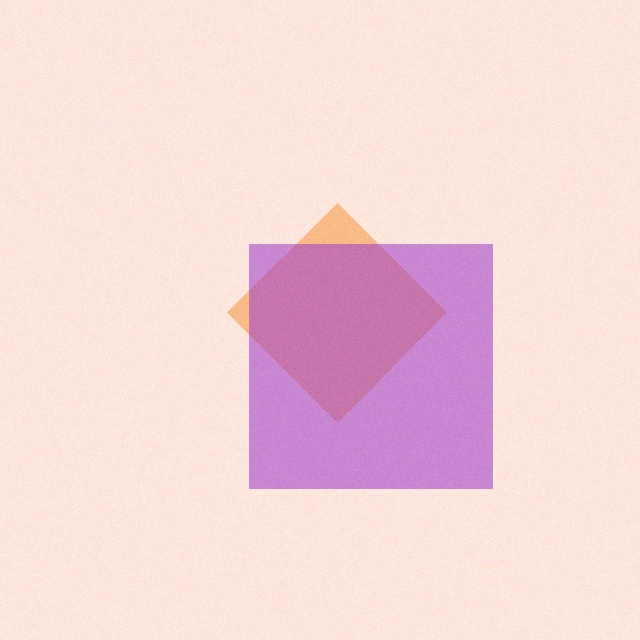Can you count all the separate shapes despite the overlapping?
Yes, there are 2 separate shapes.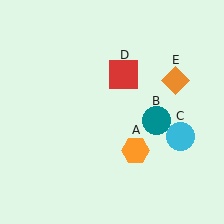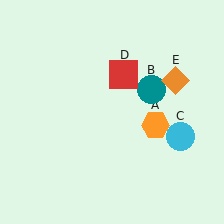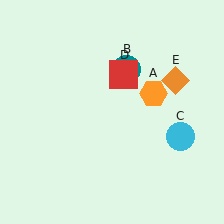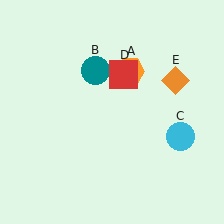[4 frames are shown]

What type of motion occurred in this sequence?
The orange hexagon (object A), teal circle (object B) rotated counterclockwise around the center of the scene.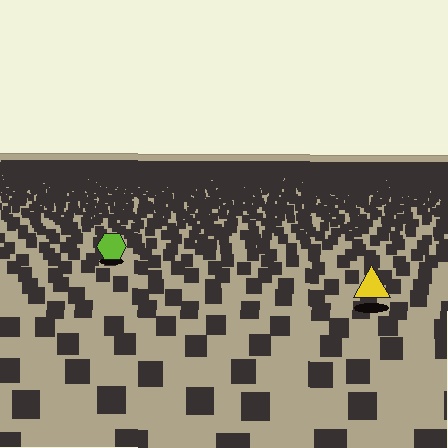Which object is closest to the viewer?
The yellow triangle is closest. The texture marks near it are larger and more spread out.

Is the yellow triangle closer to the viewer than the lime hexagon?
Yes. The yellow triangle is closer — you can tell from the texture gradient: the ground texture is coarser near it.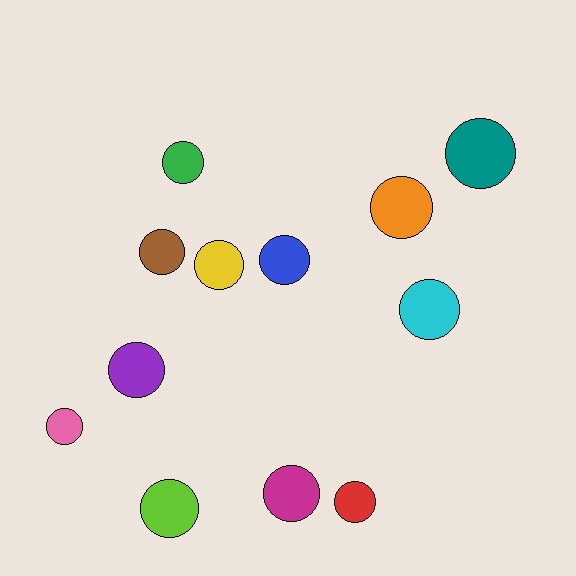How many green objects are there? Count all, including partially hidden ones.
There is 1 green object.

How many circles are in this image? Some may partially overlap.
There are 12 circles.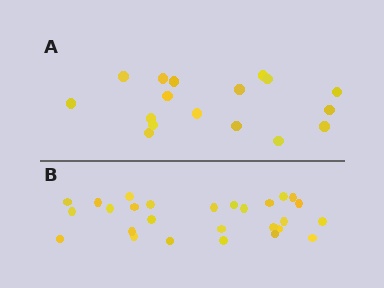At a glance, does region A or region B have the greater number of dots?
Region B (the bottom region) has more dots.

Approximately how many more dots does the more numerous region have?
Region B has roughly 10 or so more dots than region A.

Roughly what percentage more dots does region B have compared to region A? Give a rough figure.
About 60% more.